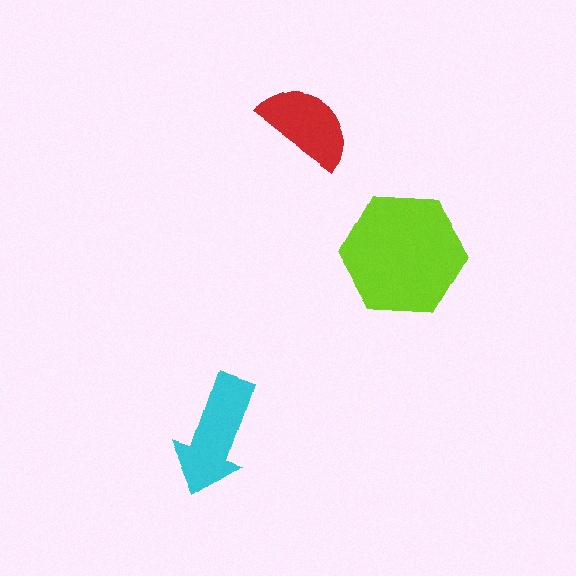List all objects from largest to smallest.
The lime hexagon, the cyan arrow, the red semicircle.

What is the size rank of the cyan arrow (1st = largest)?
2nd.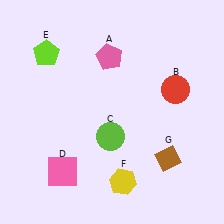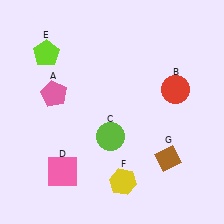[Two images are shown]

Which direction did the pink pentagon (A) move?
The pink pentagon (A) moved left.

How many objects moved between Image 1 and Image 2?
1 object moved between the two images.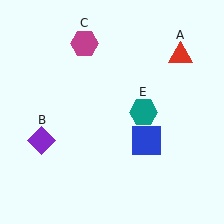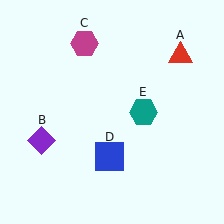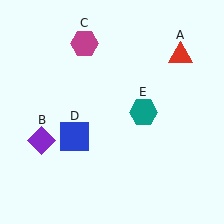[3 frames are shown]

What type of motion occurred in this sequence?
The blue square (object D) rotated clockwise around the center of the scene.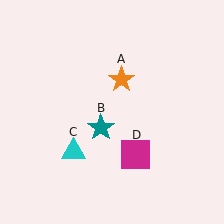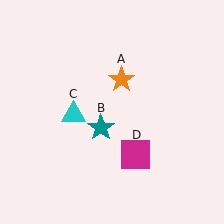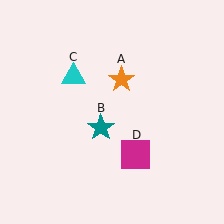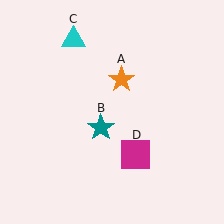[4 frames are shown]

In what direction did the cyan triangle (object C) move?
The cyan triangle (object C) moved up.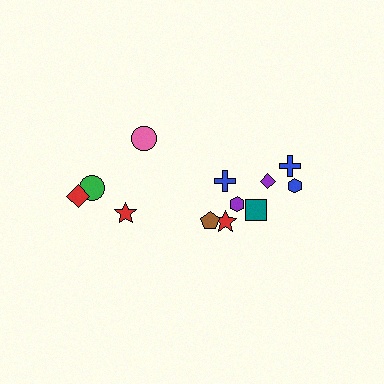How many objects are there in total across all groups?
There are 12 objects.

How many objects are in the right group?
There are 8 objects.